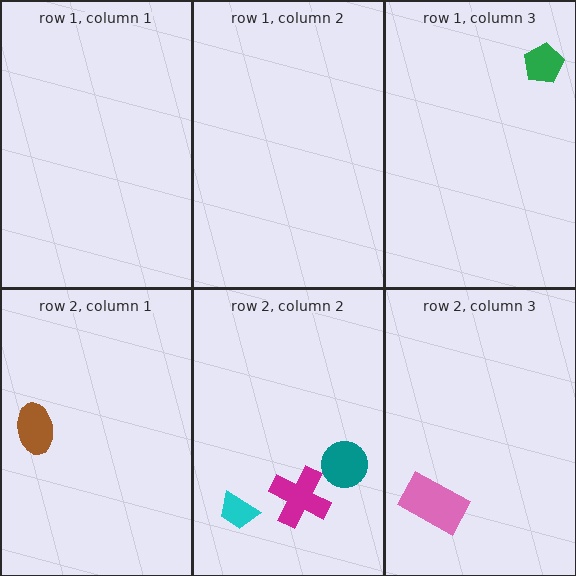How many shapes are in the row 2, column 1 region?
1.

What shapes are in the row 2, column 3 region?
The pink rectangle.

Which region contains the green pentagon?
The row 1, column 3 region.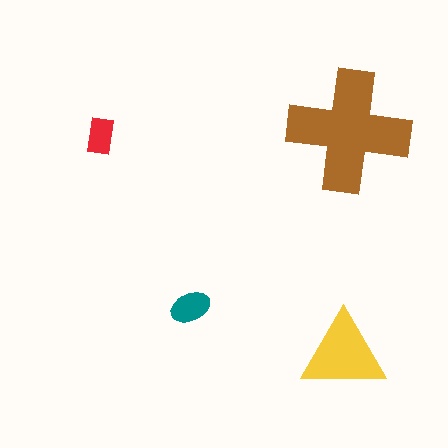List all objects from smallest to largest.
The red rectangle, the teal ellipse, the yellow triangle, the brown cross.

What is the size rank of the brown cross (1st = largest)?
1st.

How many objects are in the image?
There are 4 objects in the image.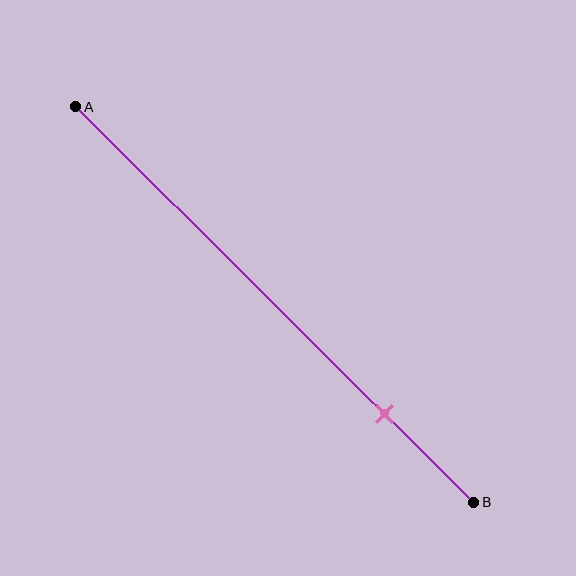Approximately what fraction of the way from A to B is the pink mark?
The pink mark is approximately 80% of the way from A to B.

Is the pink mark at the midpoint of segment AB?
No, the mark is at about 80% from A, not at the 50% midpoint.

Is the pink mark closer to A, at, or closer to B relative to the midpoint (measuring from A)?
The pink mark is closer to point B than the midpoint of segment AB.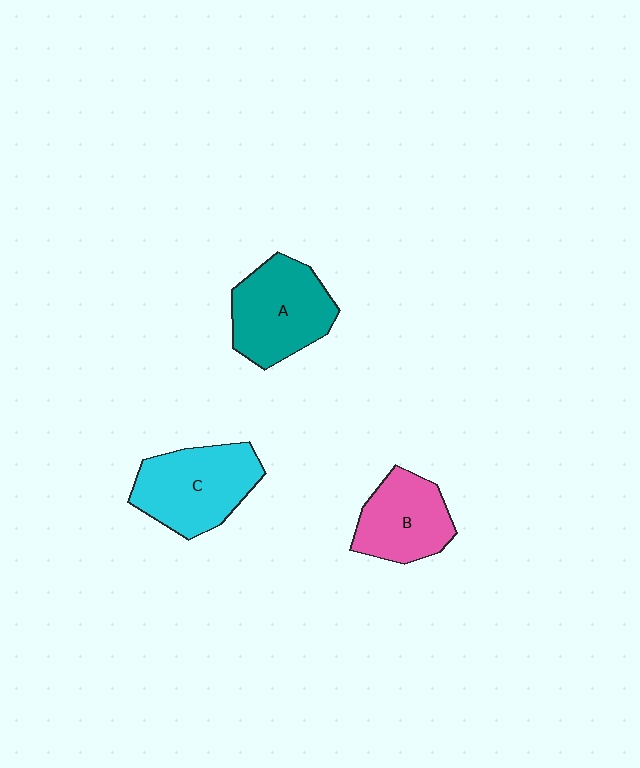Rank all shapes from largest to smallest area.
From largest to smallest: C (cyan), A (teal), B (pink).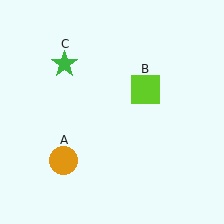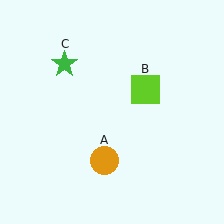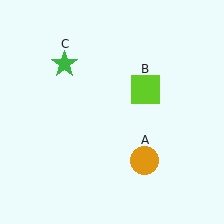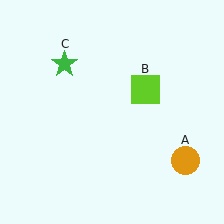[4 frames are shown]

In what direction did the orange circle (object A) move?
The orange circle (object A) moved right.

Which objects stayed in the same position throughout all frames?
Lime square (object B) and green star (object C) remained stationary.